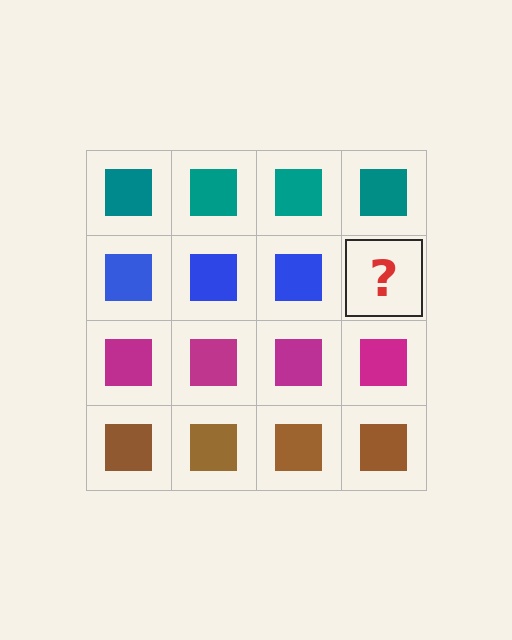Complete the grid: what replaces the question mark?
The question mark should be replaced with a blue square.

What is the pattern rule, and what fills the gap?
The rule is that each row has a consistent color. The gap should be filled with a blue square.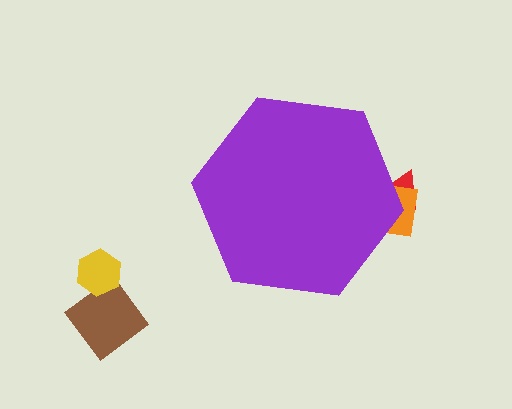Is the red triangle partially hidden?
Yes, the red triangle is partially hidden behind the purple hexagon.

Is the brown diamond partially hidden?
No, the brown diamond is fully visible.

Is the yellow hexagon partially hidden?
No, the yellow hexagon is fully visible.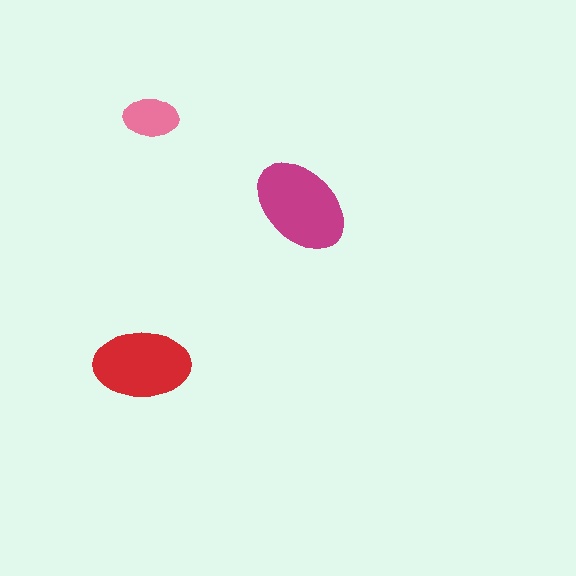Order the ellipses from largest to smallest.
the magenta one, the red one, the pink one.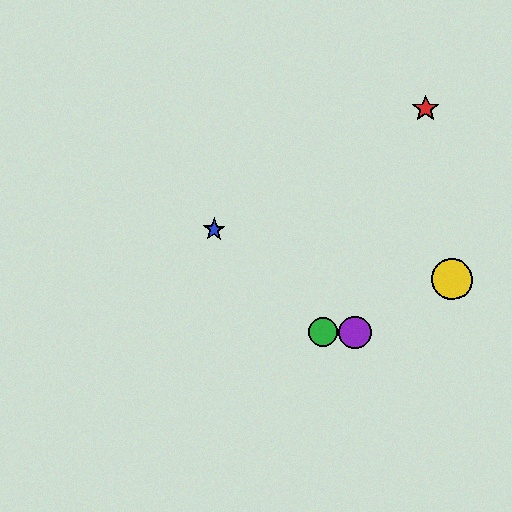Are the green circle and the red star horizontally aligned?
No, the green circle is at y≈332 and the red star is at y≈109.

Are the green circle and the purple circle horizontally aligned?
Yes, both are at y≈332.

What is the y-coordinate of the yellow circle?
The yellow circle is at y≈279.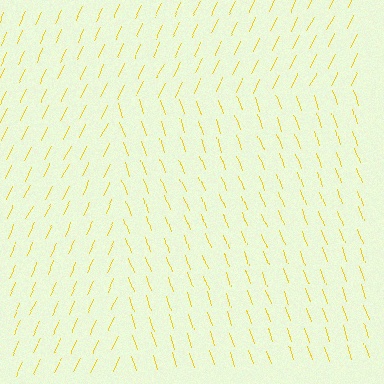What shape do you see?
I see a rectangle.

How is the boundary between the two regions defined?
The boundary is defined purely by a change in line orientation (approximately 45 degrees difference). All lines are the same color and thickness.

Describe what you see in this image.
The image is filled with small yellow line segments. A rectangle region in the image has lines oriented differently from the surrounding lines, creating a visible texture boundary.